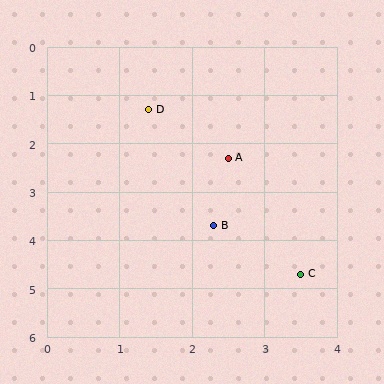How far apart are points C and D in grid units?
Points C and D are about 4.0 grid units apart.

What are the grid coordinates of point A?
Point A is at approximately (2.5, 2.3).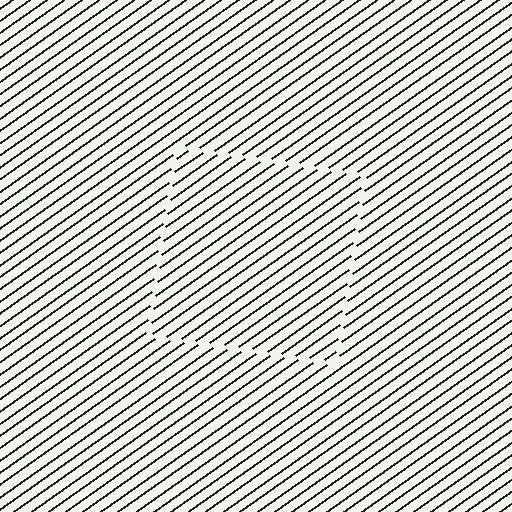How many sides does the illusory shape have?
4 sides — the line-ends trace a square.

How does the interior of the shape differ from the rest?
The interior of the shape contains the same grating, shifted by half a period — the contour is defined by the phase discontinuity where line-ends from the inner and outer gratings abut.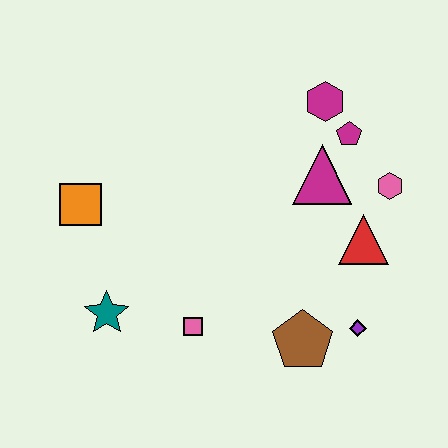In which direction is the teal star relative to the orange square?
The teal star is below the orange square.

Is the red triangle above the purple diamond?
Yes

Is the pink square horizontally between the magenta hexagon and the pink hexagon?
No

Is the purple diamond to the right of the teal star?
Yes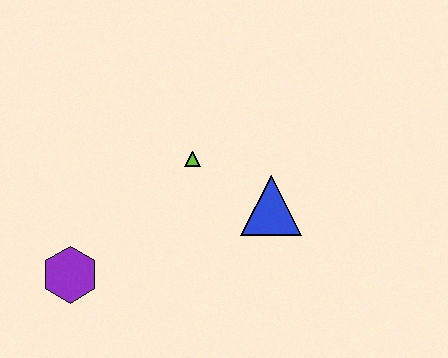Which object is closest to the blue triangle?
The lime triangle is closest to the blue triangle.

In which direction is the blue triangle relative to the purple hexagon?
The blue triangle is to the right of the purple hexagon.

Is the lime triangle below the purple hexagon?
No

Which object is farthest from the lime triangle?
The purple hexagon is farthest from the lime triangle.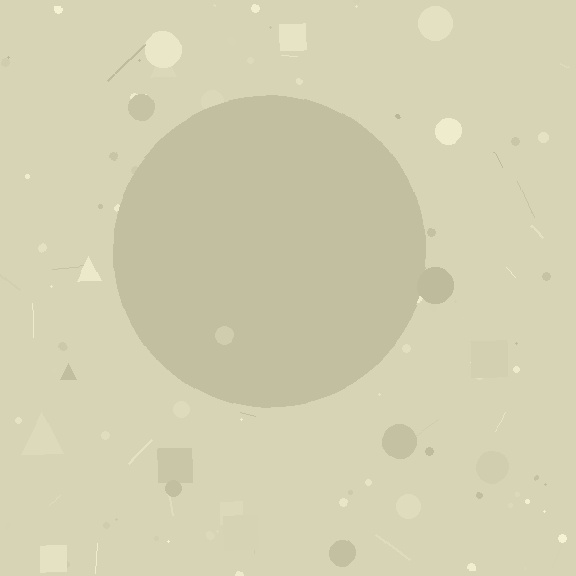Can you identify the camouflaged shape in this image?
The camouflaged shape is a circle.